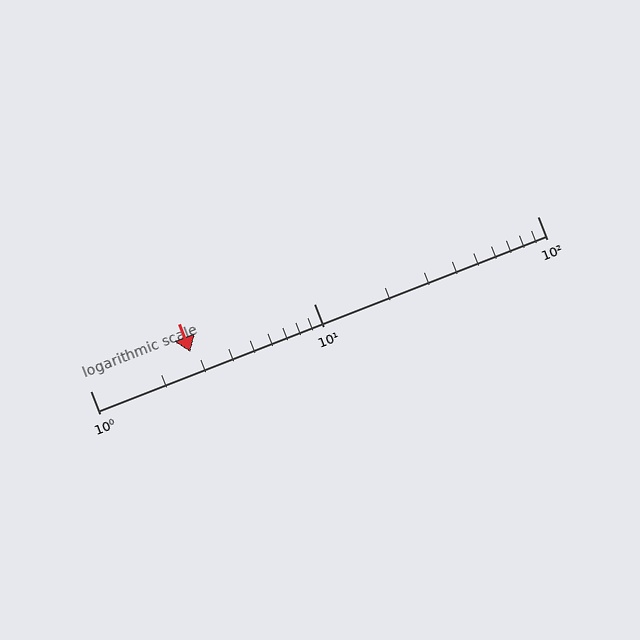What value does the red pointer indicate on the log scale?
The pointer indicates approximately 2.8.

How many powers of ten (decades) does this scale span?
The scale spans 2 decades, from 1 to 100.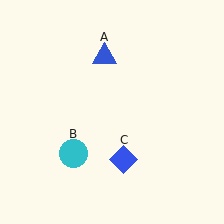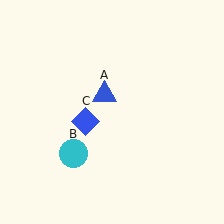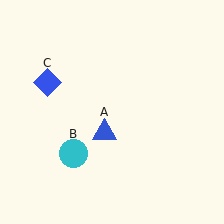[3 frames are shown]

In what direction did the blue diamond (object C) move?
The blue diamond (object C) moved up and to the left.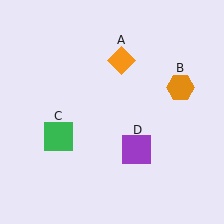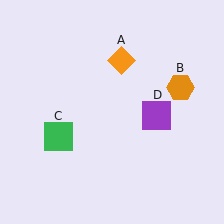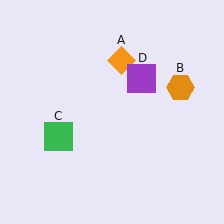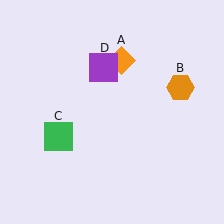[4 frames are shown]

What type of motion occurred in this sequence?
The purple square (object D) rotated counterclockwise around the center of the scene.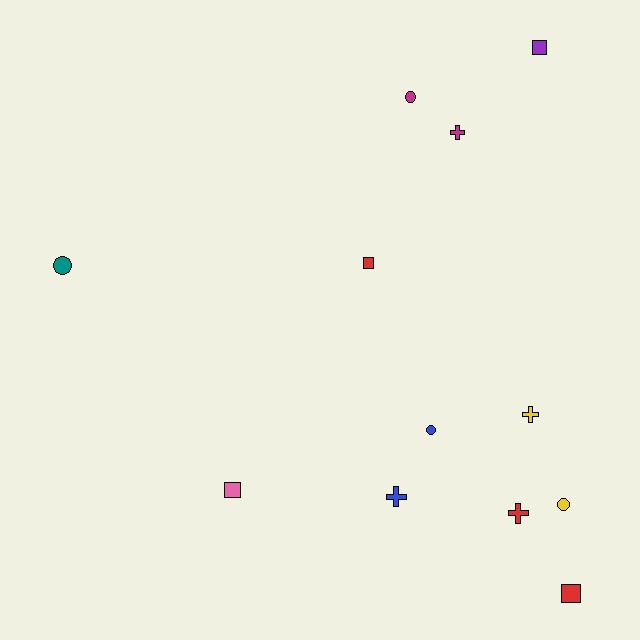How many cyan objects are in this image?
There are no cyan objects.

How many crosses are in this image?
There are 4 crosses.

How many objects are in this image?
There are 12 objects.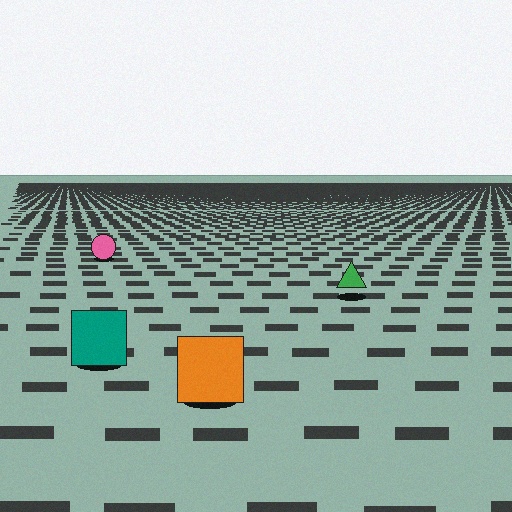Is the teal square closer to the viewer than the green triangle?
Yes. The teal square is closer — you can tell from the texture gradient: the ground texture is coarser near it.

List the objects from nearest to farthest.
From nearest to farthest: the orange square, the teal square, the green triangle, the pink circle.